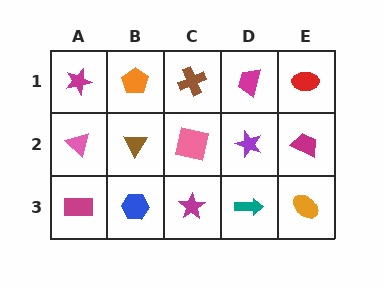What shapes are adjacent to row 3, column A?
A pink triangle (row 2, column A), a blue hexagon (row 3, column B).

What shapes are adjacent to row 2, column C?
A brown cross (row 1, column C), a magenta star (row 3, column C), a brown triangle (row 2, column B), a purple star (row 2, column D).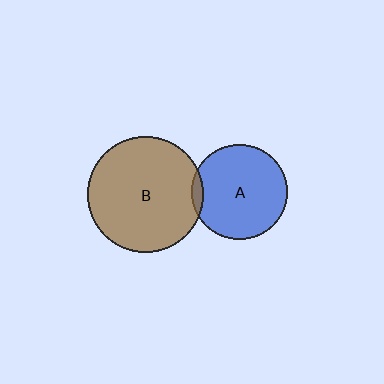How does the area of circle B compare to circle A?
Approximately 1.5 times.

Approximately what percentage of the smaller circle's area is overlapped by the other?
Approximately 5%.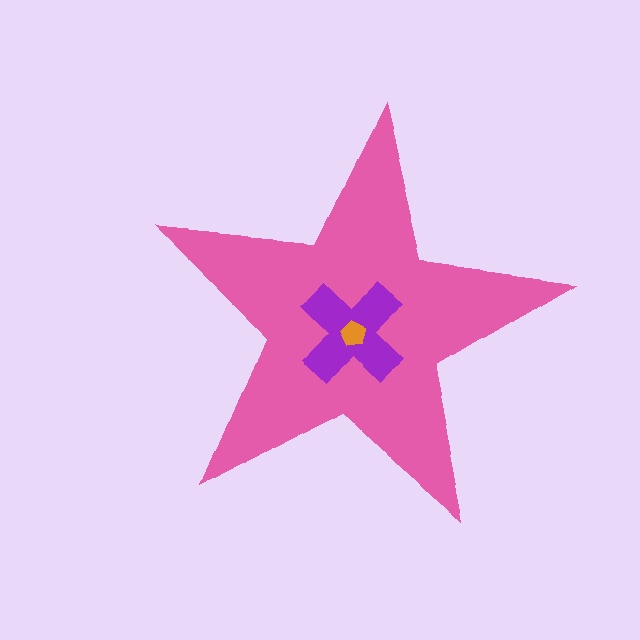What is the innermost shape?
The orange pentagon.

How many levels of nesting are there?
3.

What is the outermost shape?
The pink star.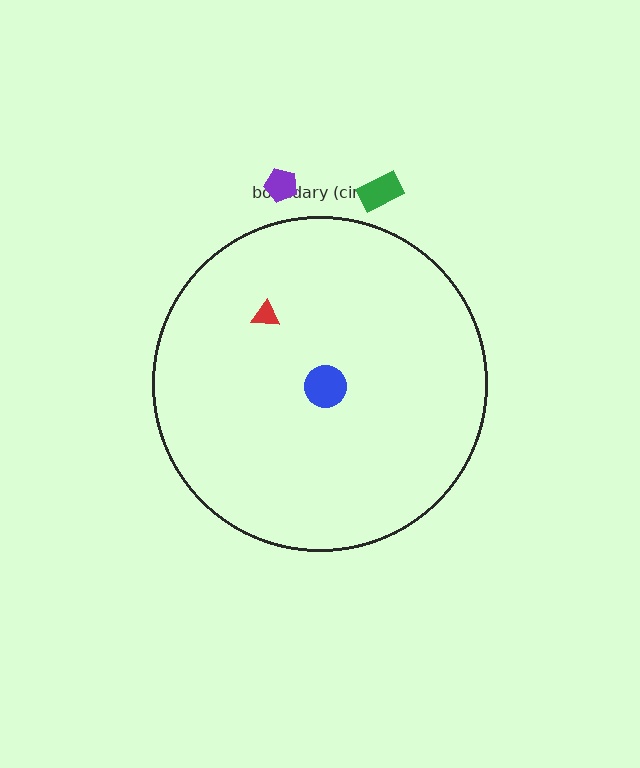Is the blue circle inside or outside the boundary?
Inside.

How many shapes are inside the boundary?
3 inside, 2 outside.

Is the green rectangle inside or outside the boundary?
Outside.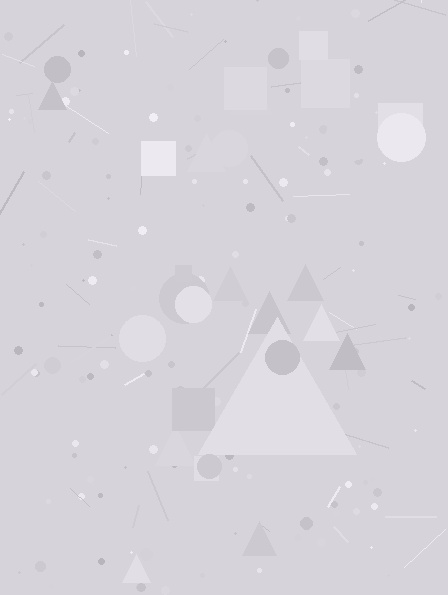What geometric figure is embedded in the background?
A triangle is embedded in the background.